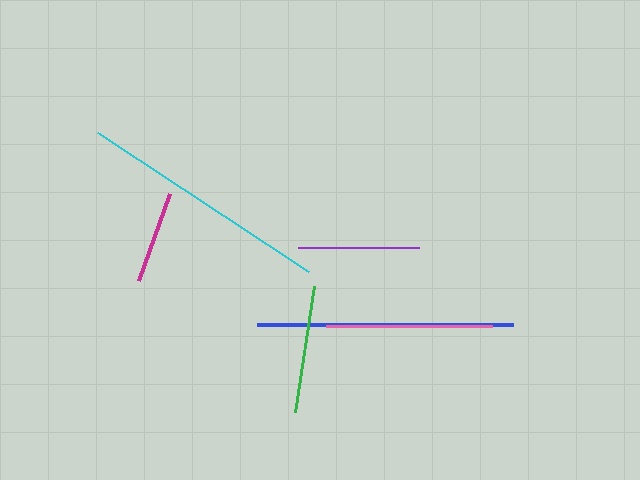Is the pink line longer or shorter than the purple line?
The pink line is longer than the purple line.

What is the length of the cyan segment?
The cyan segment is approximately 253 pixels long.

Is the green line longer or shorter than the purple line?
The green line is longer than the purple line.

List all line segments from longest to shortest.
From longest to shortest: blue, cyan, pink, green, purple, magenta.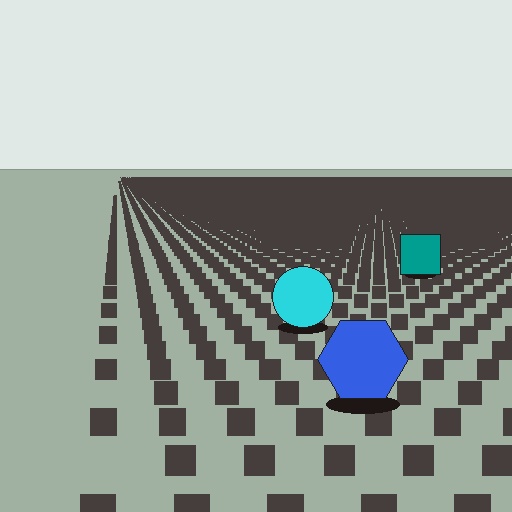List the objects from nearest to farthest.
From nearest to farthest: the blue hexagon, the cyan circle, the teal square.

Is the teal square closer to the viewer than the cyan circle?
No. The cyan circle is closer — you can tell from the texture gradient: the ground texture is coarser near it.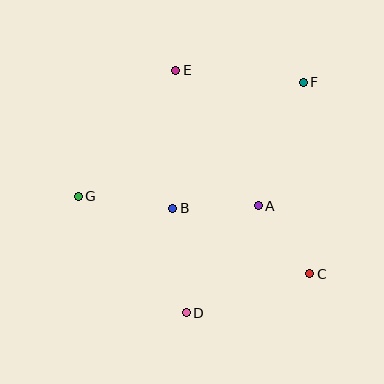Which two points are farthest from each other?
Points D and F are farthest from each other.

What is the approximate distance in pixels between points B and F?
The distance between B and F is approximately 181 pixels.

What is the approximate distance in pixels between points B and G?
The distance between B and G is approximately 95 pixels.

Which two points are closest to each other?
Points A and B are closest to each other.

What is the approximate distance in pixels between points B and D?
The distance between B and D is approximately 106 pixels.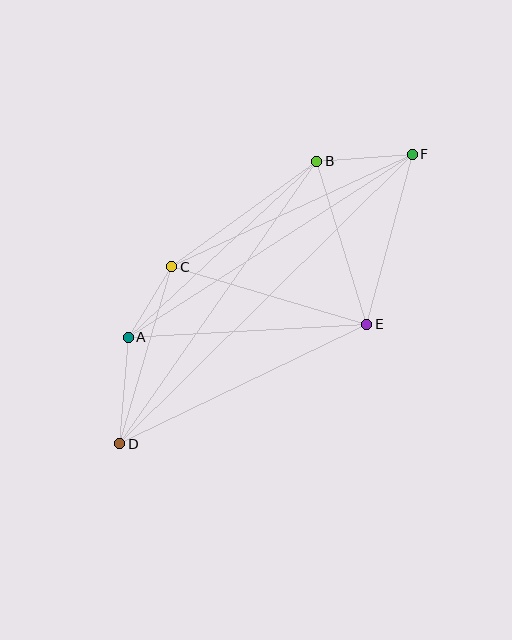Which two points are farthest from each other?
Points D and F are farthest from each other.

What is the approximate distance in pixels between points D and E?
The distance between D and E is approximately 274 pixels.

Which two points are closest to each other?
Points A and C are closest to each other.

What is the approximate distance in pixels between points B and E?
The distance between B and E is approximately 170 pixels.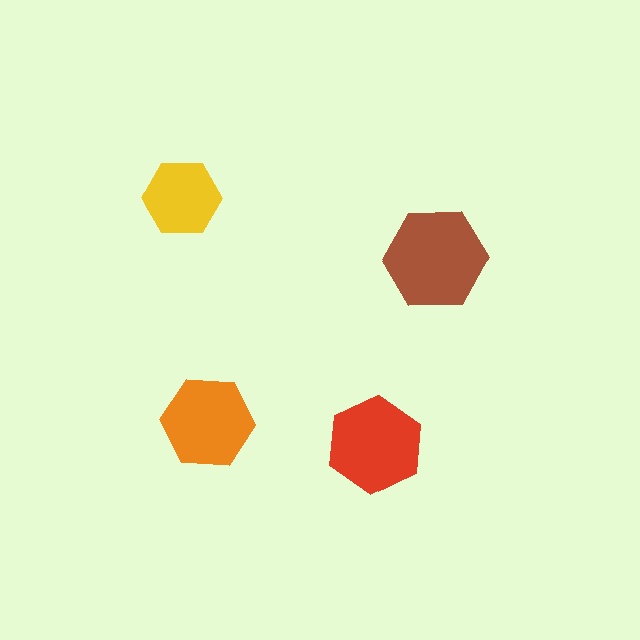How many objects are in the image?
There are 4 objects in the image.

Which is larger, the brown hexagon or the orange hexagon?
The brown one.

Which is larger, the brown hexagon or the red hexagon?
The brown one.